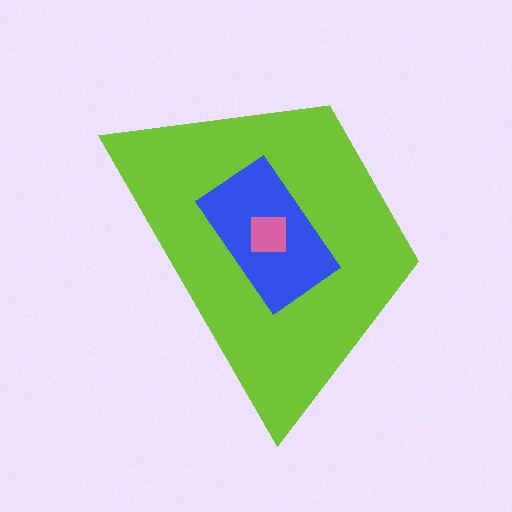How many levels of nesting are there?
3.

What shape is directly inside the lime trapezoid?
The blue rectangle.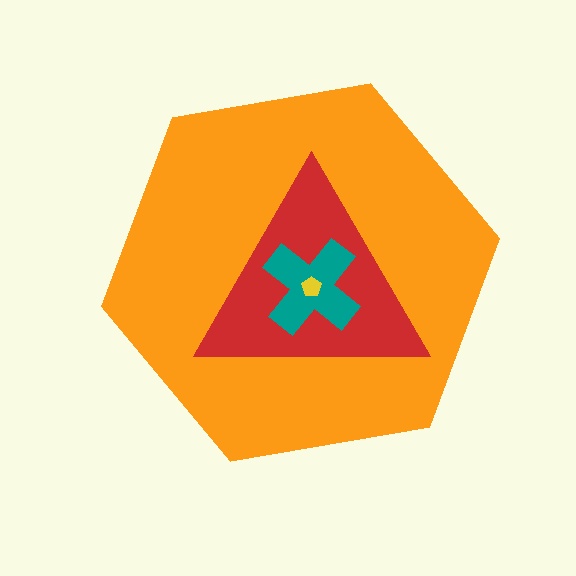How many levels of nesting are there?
4.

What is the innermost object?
The yellow pentagon.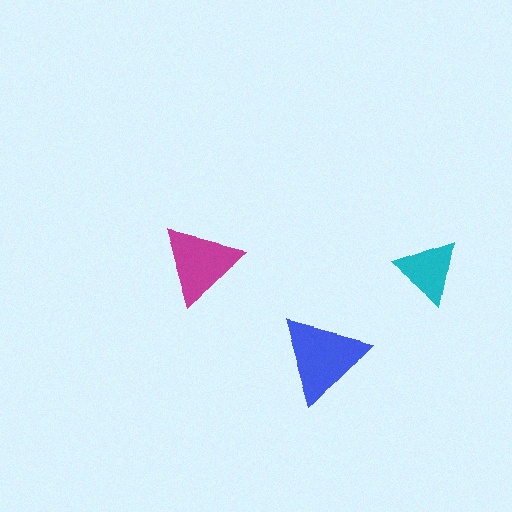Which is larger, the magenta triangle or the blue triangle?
The blue one.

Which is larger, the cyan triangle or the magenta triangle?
The magenta one.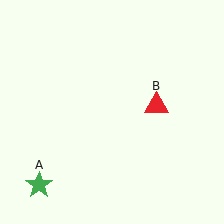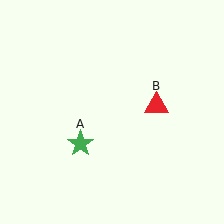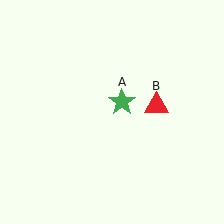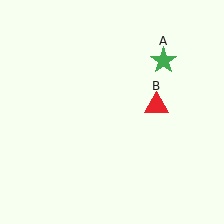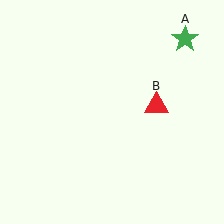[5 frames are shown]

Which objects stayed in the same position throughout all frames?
Red triangle (object B) remained stationary.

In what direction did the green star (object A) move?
The green star (object A) moved up and to the right.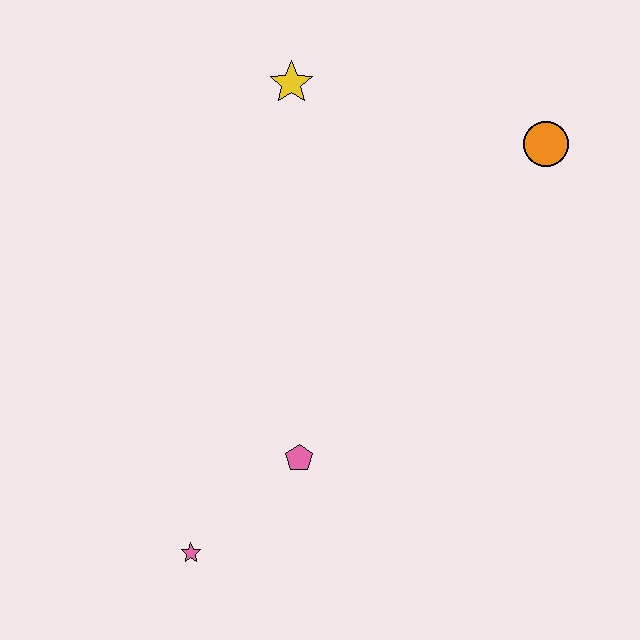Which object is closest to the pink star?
The pink pentagon is closest to the pink star.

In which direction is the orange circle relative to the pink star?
The orange circle is above the pink star.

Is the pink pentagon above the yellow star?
No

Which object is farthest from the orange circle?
The pink star is farthest from the orange circle.